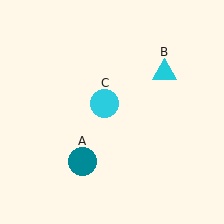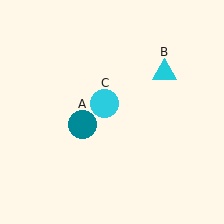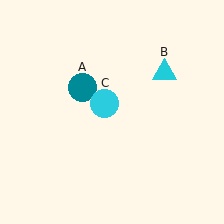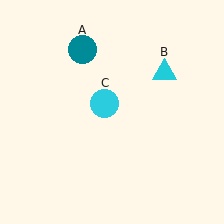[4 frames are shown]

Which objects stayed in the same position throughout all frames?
Cyan triangle (object B) and cyan circle (object C) remained stationary.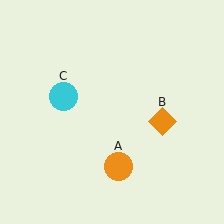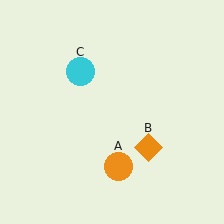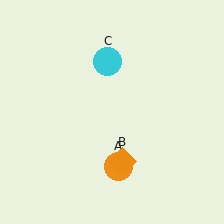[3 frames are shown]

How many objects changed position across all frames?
2 objects changed position: orange diamond (object B), cyan circle (object C).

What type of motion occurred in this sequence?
The orange diamond (object B), cyan circle (object C) rotated clockwise around the center of the scene.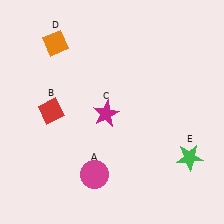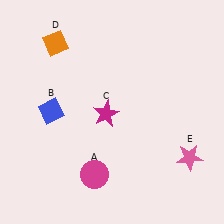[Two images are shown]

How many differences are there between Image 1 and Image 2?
There are 2 differences between the two images.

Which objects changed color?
B changed from red to blue. E changed from green to pink.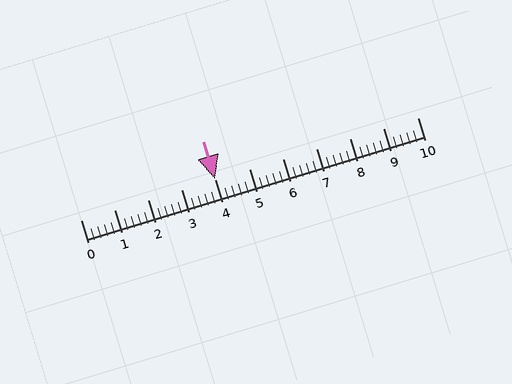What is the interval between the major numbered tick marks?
The major tick marks are spaced 1 units apart.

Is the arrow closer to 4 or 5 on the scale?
The arrow is closer to 4.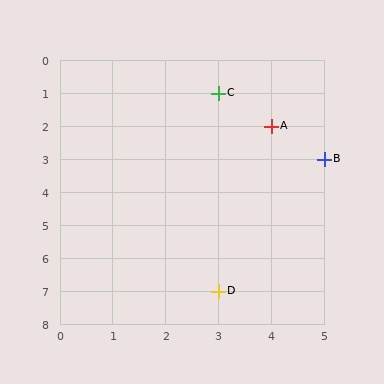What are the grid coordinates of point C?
Point C is at grid coordinates (3, 1).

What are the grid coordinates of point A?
Point A is at grid coordinates (4, 2).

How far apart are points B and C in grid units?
Points B and C are 2 columns and 2 rows apart (about 2.8 grid units diagonally).